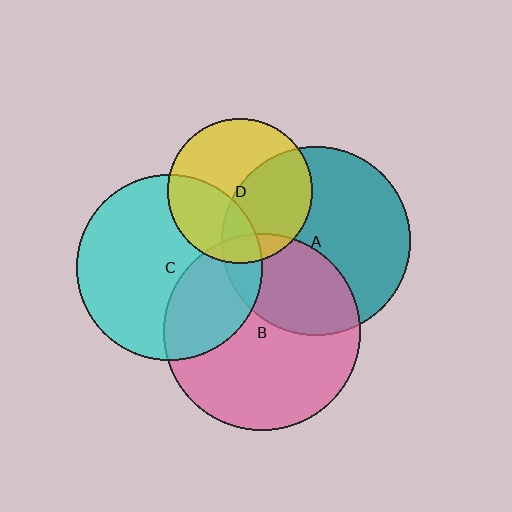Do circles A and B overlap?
Yes.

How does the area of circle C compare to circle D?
Approximately 1.6 times.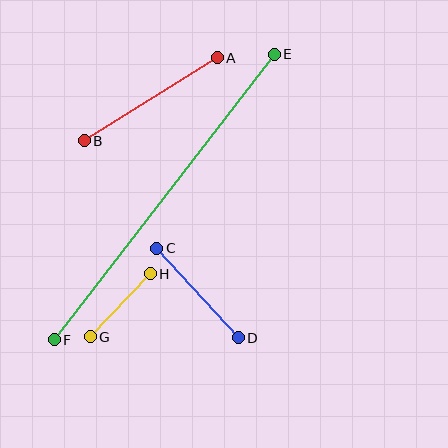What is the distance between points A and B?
The distance is approximately 157 pixels.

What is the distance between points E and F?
The distance is approximately 360 pixels.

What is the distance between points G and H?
The distance is approximately 87 pixels.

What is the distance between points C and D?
The distance is approximately 121 pixels.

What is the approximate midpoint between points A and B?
The midpoint is at approximately (151, 99) pixels.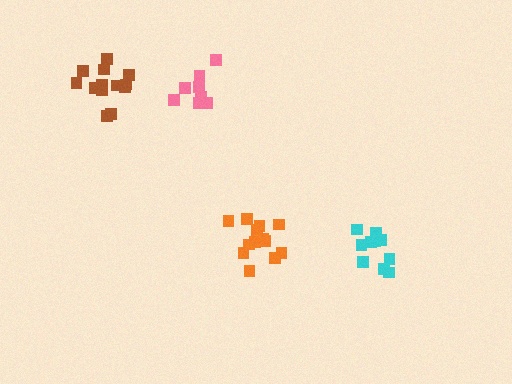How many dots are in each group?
Group 1: 10 dots, Group 2: 8 dots, Group 3: 13 dots, Group 4: 13 dots (44 total).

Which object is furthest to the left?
The brown cluster is leftmost.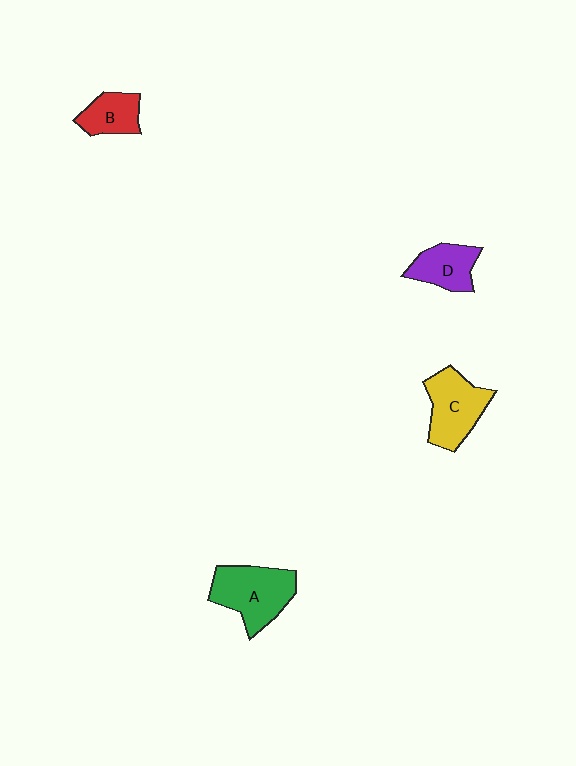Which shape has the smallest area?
Shape B (red).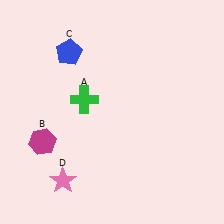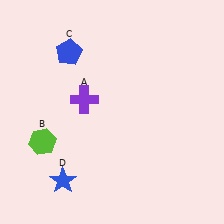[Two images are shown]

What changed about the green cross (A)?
In Image 1, A is green. In Image 2, it changed to purple.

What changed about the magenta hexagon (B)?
In Image 1, B is magenta. In Image 2, it changed to lime.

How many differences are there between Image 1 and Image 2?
There are 3 differences between the two images.